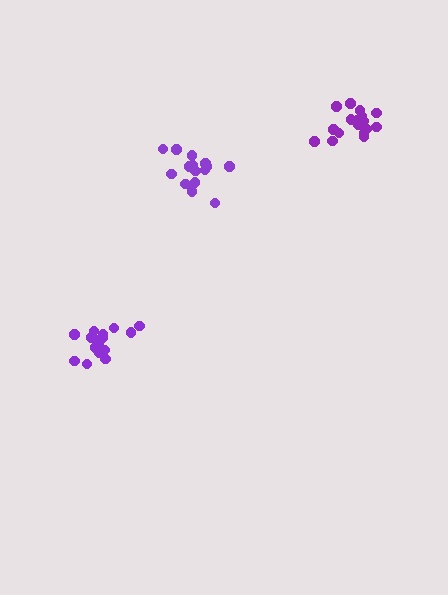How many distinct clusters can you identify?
There are 3 distinct clusters.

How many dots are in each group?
Group 1: 16 dots, Group 2: 15 dots, Group 3: 18 dots (49 total).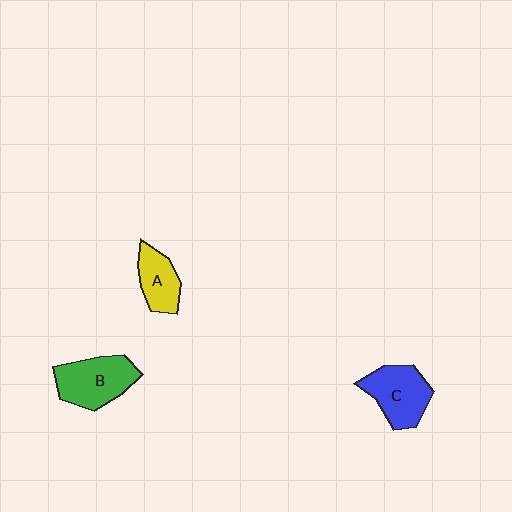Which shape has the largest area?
Shape B (green).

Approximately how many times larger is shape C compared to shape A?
Approximately 1.4 times.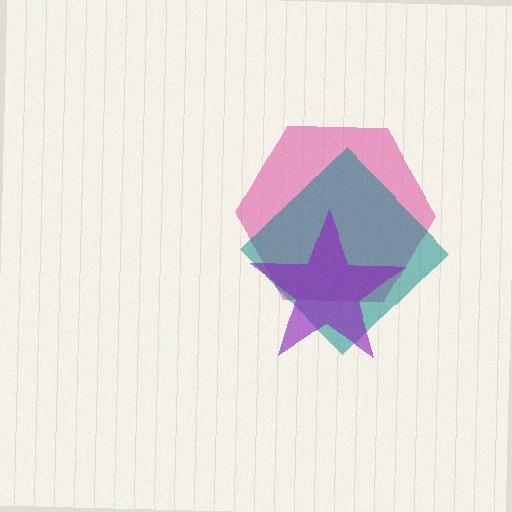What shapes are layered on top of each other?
The layered shapes are: a pink hexagon, a teal diamond, a purple star.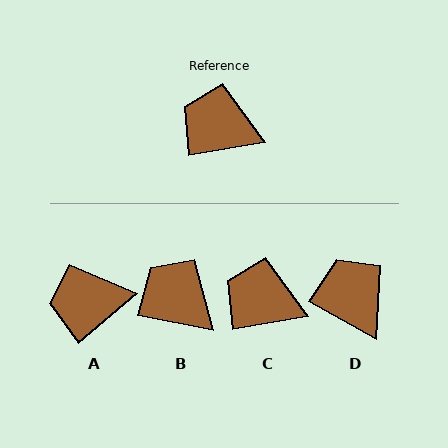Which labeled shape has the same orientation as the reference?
C.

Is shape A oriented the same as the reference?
No, it is off by about 31 degrees.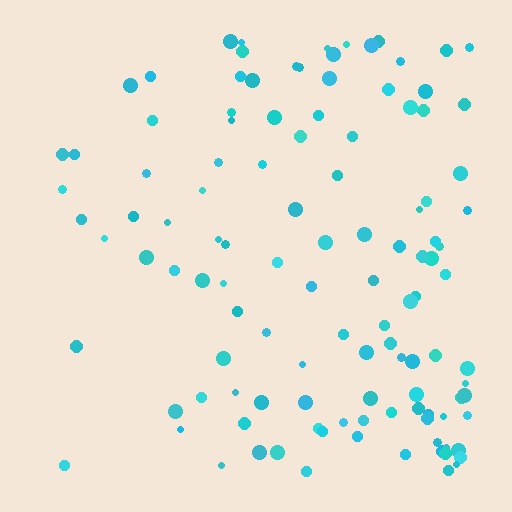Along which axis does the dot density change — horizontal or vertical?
Horizontal.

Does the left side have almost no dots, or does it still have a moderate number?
Still a moderate number, just noticeably fewer than the right.